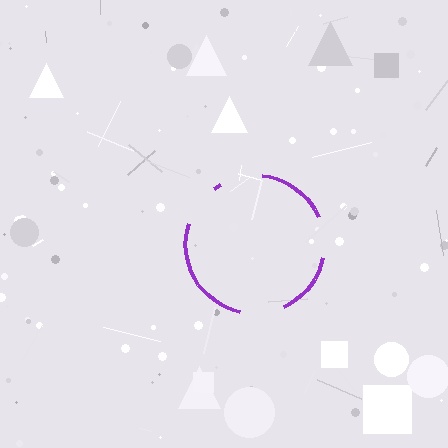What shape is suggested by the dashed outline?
The dashed outline suggests a circle.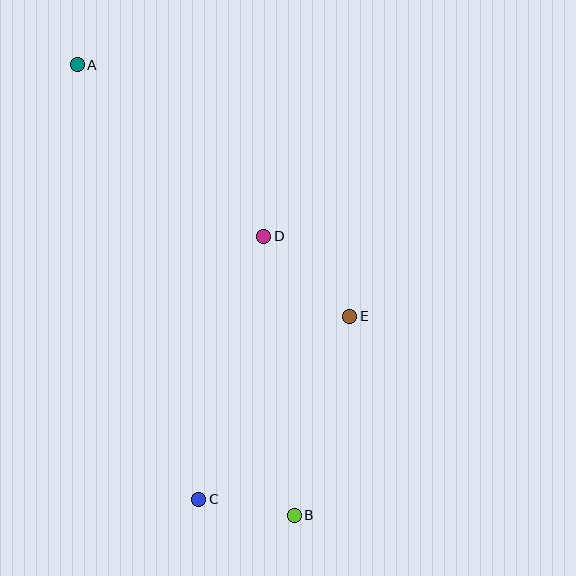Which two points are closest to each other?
Points B and C are closest to each other.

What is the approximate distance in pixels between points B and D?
The distance between B and D is approximately 280 pixels.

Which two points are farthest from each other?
Points A and B are farthest from each other.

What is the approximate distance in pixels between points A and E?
The distance between A and E is approximately 371 pixels.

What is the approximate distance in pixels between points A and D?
The distance between A and D is approximately 253 pixels.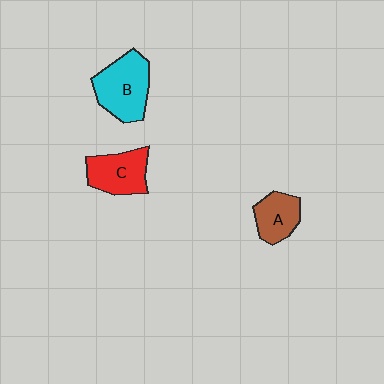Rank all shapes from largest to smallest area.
From largest to smallest: B (cyan), C (red), A (brown).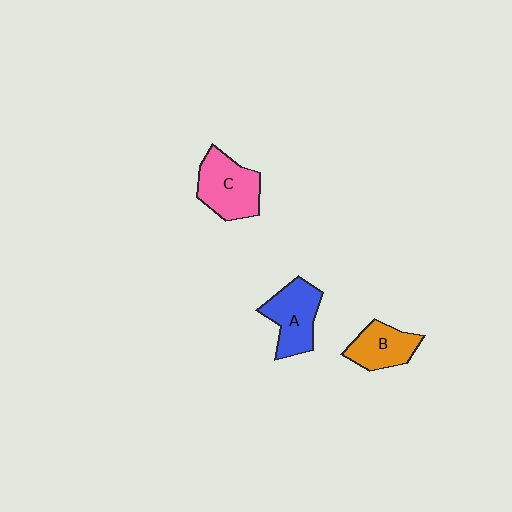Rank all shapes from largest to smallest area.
From largest to smallest: C (pink), A (blue), B (orange).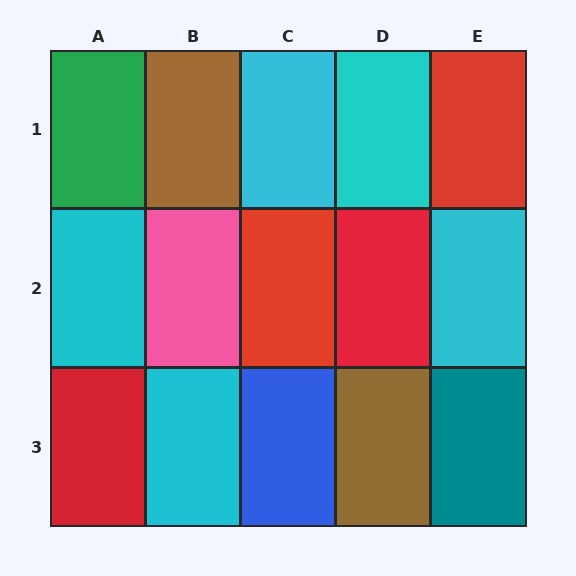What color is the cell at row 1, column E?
Red.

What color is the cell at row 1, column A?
Green.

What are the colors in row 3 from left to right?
Red, cyan, blue, brown, teal.